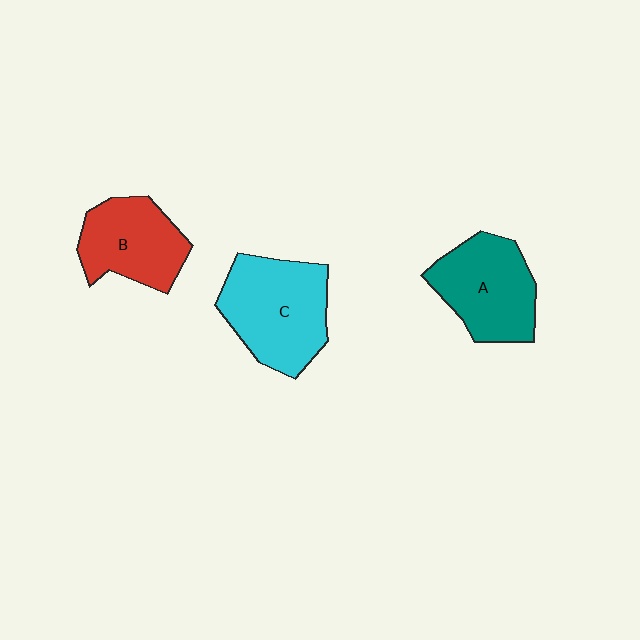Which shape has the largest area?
Shape C (cyan).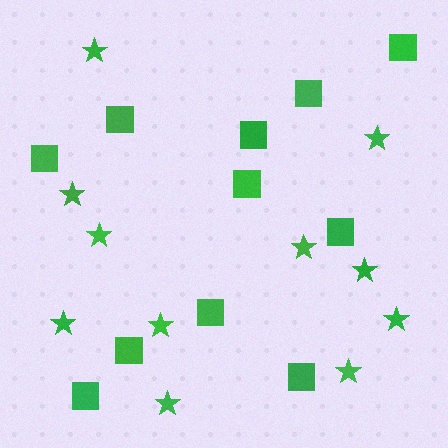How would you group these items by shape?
There are 2 groups: one group of squares (11) and one group of stars (11).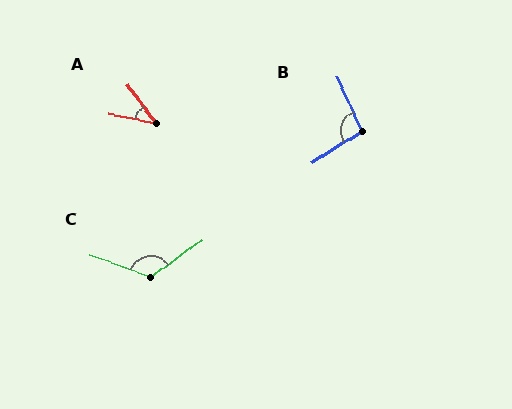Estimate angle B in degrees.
Approximately 97 degrees.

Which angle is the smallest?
A, at approximately 41 degrees.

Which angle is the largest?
C, at approximately 123 degrees.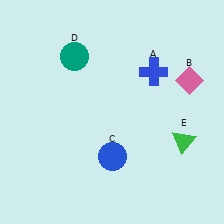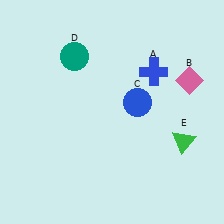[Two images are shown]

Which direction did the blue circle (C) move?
The blue circle (C) moved up.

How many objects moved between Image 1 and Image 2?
1 object moved between the two images.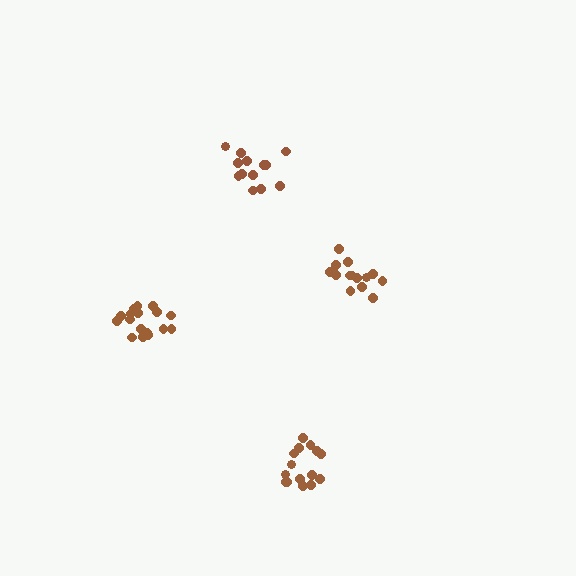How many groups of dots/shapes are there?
There are 4 groups.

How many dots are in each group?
Group 1: 15 dots, Group 2: 14 dots, Group 3: 17 dots, Group 4: 13 dots (59 total).